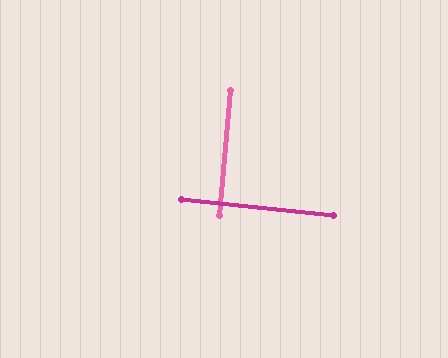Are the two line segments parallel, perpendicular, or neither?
Perpendicular — they meet at approximately 89°.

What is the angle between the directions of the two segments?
Approximately 89 degrees.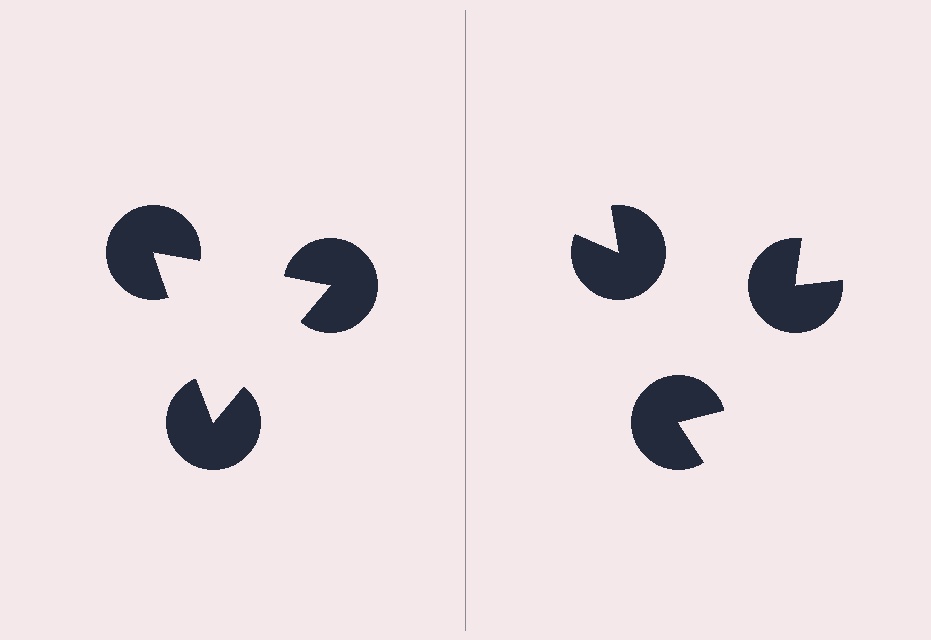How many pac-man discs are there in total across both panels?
6 — 3 on each side.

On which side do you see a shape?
An illusory triangle appears on the left side. On the right side the wedge cuts are rotated, so no coherent shape forms.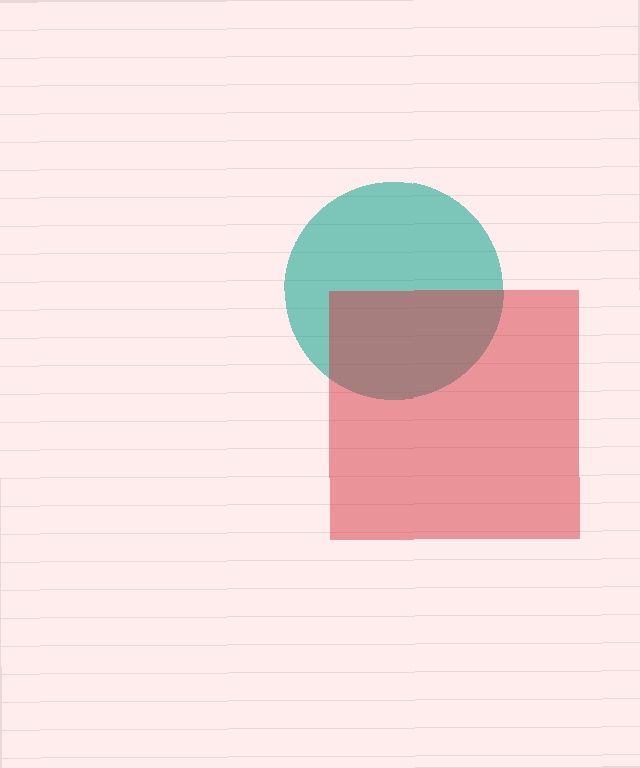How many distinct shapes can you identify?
There are 2 distinct shapes: a teal circle, a red square.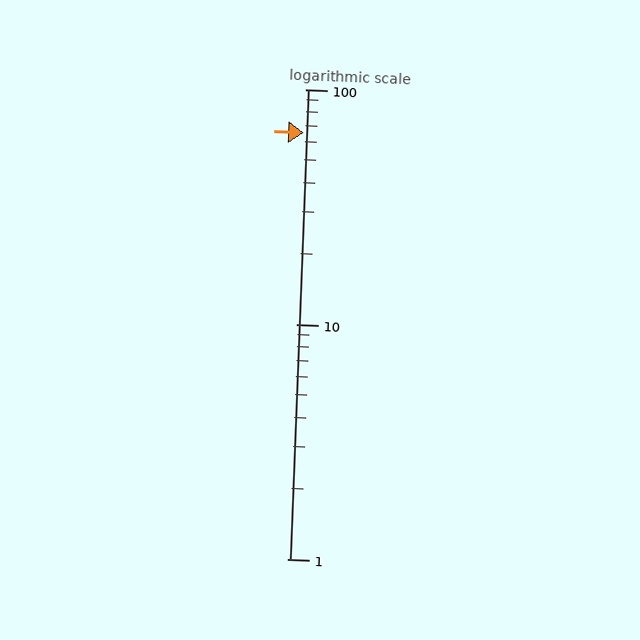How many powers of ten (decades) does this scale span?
The scale spans 2 decades, from 1 to 100.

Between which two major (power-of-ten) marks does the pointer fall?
The pointer is between 10 and 100.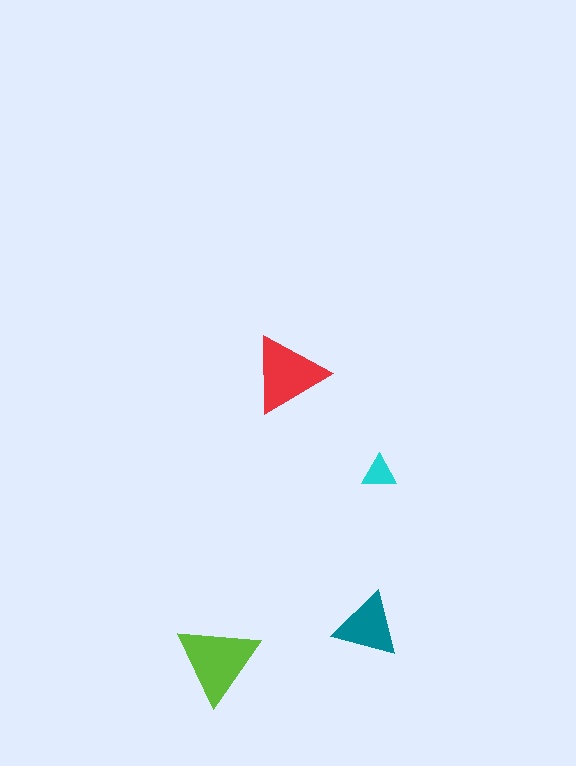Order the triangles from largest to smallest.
the lime one, the red one, the teal one, the cyan one.